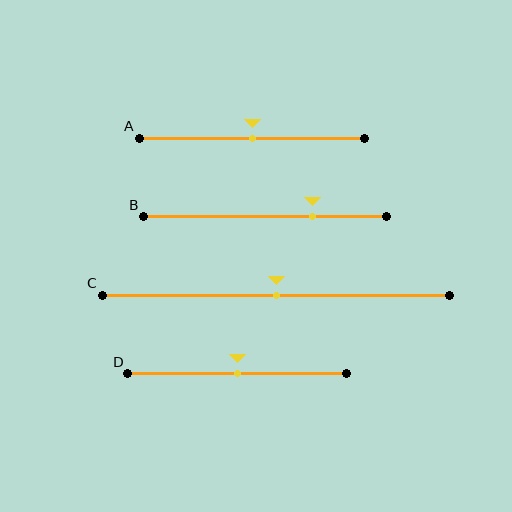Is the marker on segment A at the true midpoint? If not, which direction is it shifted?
Yes, the marker on segment A is at the true midpoint.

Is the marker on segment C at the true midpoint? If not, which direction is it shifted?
Yes, the marker on segment C is at the true midpoint.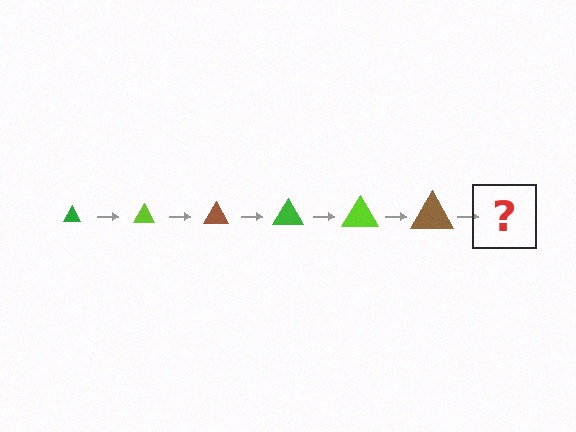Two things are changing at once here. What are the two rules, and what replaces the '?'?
The two rules are that the triangle grows larger each step and the color cycles through green, lime, and brown. The '?' should be a green triangle, larger than the previous one.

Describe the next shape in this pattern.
It should be a green triangle, larger than the previous one.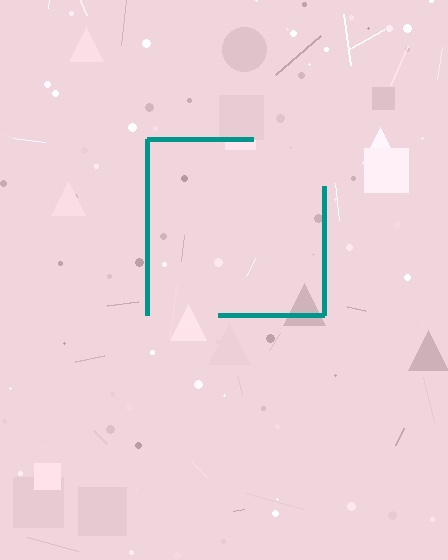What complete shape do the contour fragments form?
The contour fragments form a square.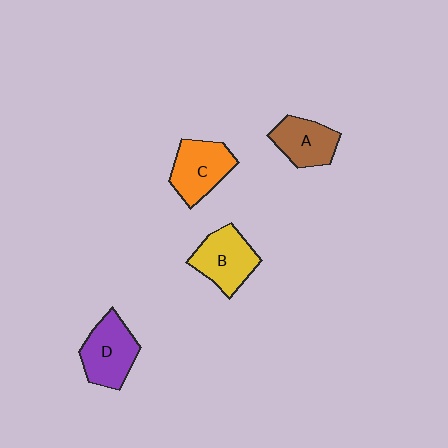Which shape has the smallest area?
Shape A (brown).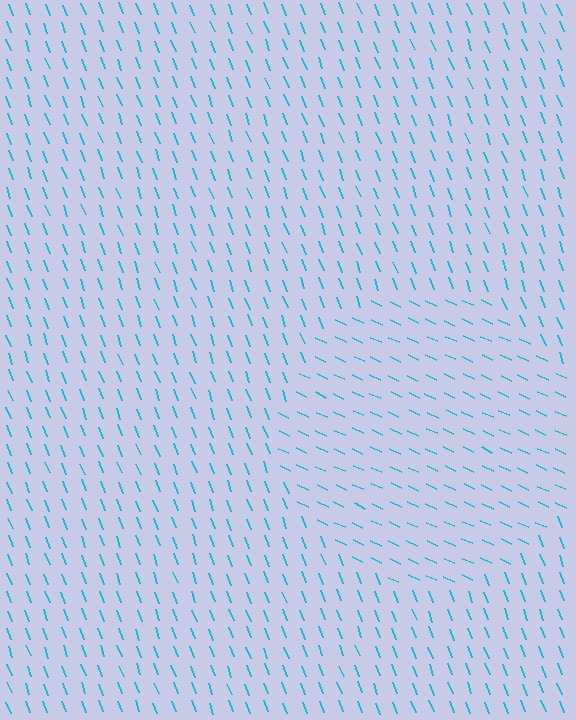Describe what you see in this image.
The image is filled with small cyan line segments. A circle region in the image has lines oriented differently from the surrounding lines, creating a visible texture boundary.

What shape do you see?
I see a circle.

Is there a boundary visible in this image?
Yes, there is a texture boundary formed by a change in line orientation.